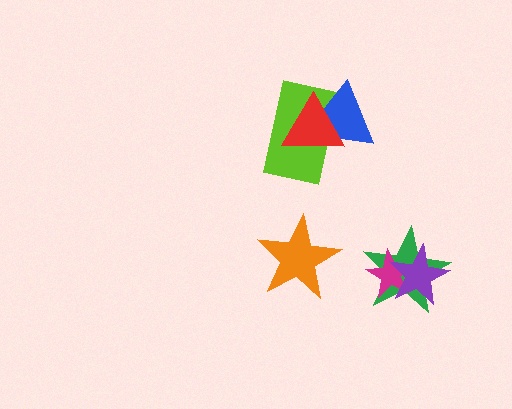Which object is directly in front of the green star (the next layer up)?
The magenta star is directly in front of the green star.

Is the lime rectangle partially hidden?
Yes, it is partially covered by another shape.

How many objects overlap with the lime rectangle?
2 objects overlap with the lime rectangle.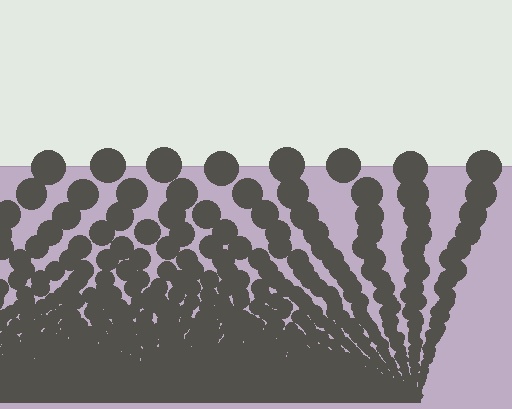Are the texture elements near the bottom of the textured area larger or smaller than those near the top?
Smaller. The gradient is inverted — elements near the bottom are smaller and denser.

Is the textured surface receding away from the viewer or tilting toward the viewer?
The surface appears to tilt toward the viewer. Texture elements get larger and sparser toward the top.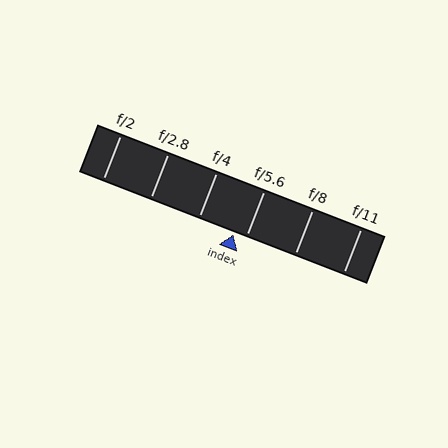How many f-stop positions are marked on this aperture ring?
There are 6 f-stop positions marked.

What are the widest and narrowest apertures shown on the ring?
The widest aperture shown is f/2 and the narrowest is f/11.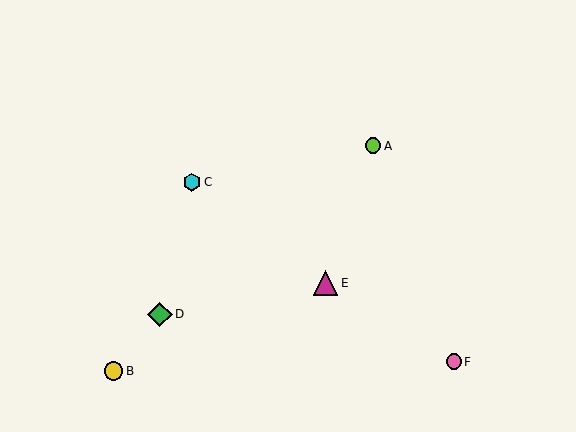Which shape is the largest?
The magenta triangle (labeled E) is the largest.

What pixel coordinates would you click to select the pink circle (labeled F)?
Click at (454, 362) to select the pink circle F.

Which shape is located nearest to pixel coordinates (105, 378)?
The yellow circle (labeled B) at (114, 371) is nearest to that location.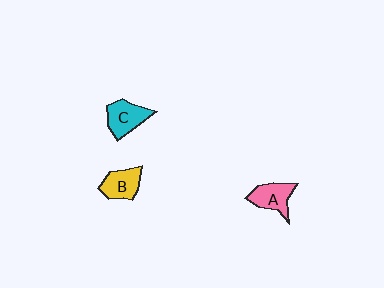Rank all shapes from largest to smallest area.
From largest to smallest: C (cyan), A (pink), B (yellow).